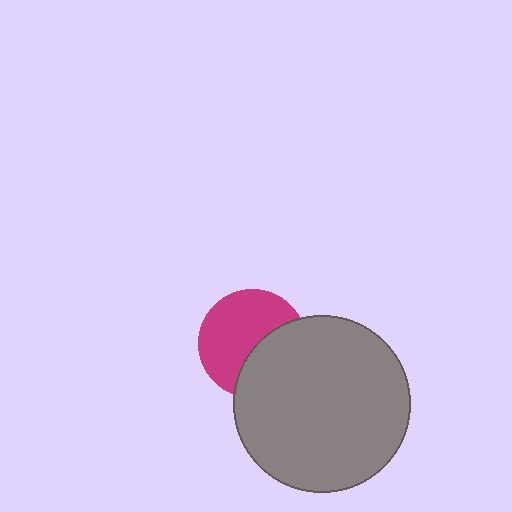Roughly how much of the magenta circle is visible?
About half of it is visible (roughly 60%).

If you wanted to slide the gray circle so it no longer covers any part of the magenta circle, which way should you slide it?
Slide it toward the lower-right — that is the most direct way to separate the two shapes.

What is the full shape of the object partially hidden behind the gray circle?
The partially hidden object is a magenta circle.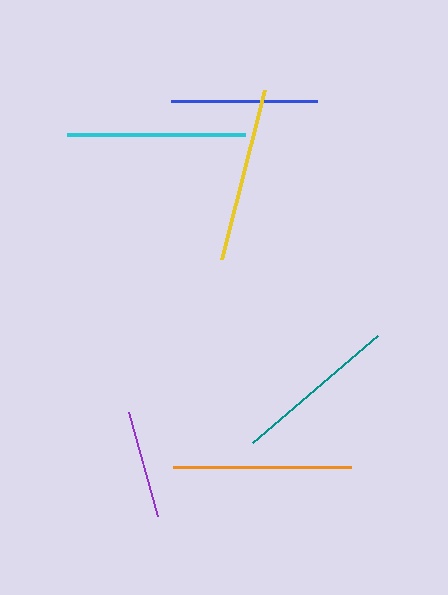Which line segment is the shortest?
The purple line is the shortest at approximately 108 pixels.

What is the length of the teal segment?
The teal segment is approximately 164 pixels long.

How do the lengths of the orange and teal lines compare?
The orange and teal lines are approximately the same length.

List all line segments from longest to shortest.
From longest to shortest: orange, cyan, yellow, teal, blue, purple.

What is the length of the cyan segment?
The cyan segment is approximately 177 pixels long.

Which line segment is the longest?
The orange line is the longest at approximately 178 pixels.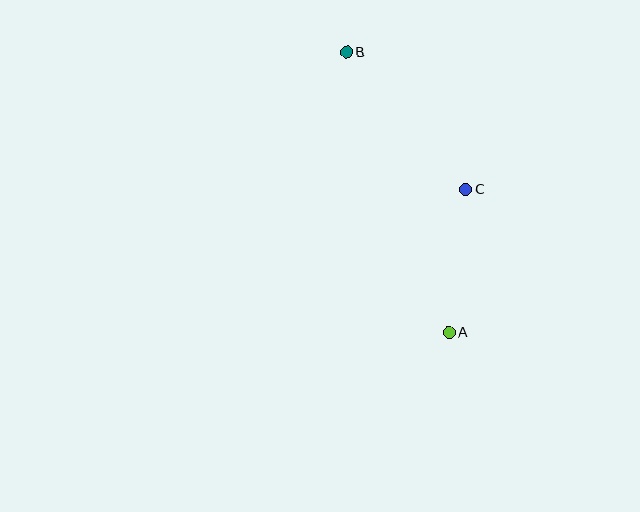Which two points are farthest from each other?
Points A and B are farthest from each other.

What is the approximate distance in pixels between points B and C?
The distance between B and C is approximately 182 pixels.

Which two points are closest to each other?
Points A and C are closest to each other.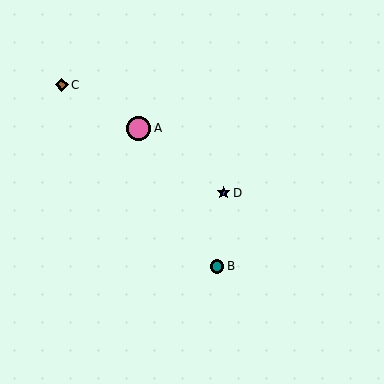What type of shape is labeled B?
Shape B is a teal circle.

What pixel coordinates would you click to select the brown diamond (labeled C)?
Click at (62, 85) to select the brown diamond C.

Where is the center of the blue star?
The center of the blue star is at (224, 193).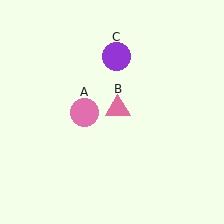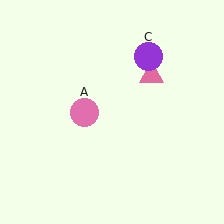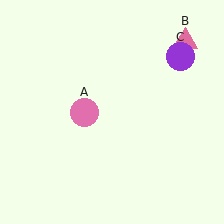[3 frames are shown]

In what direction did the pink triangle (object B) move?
The pink triangle (object B) moved up and to the right.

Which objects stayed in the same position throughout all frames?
Pink circle (object A) remained stationary.